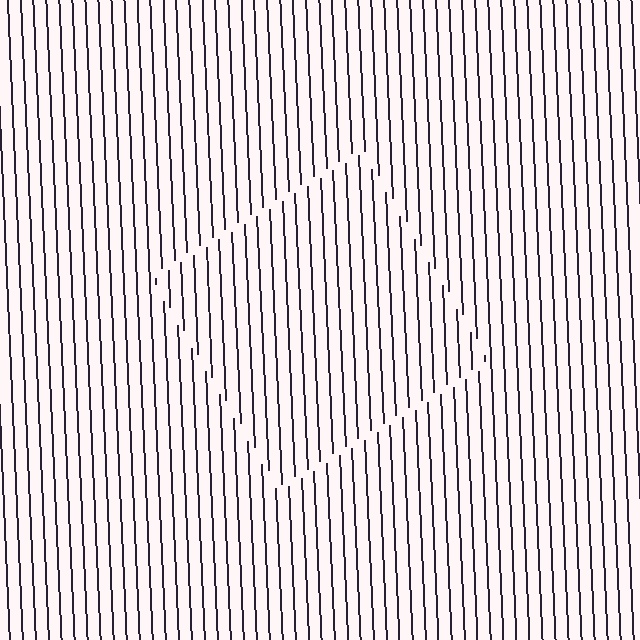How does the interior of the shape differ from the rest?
The interior of the shape contains the same grating, shifted by half a period — the contour is defined by the phase discontinuity where line-ends from the inner and outer gratings abut.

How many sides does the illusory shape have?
4 sides — the line-ends trace a square.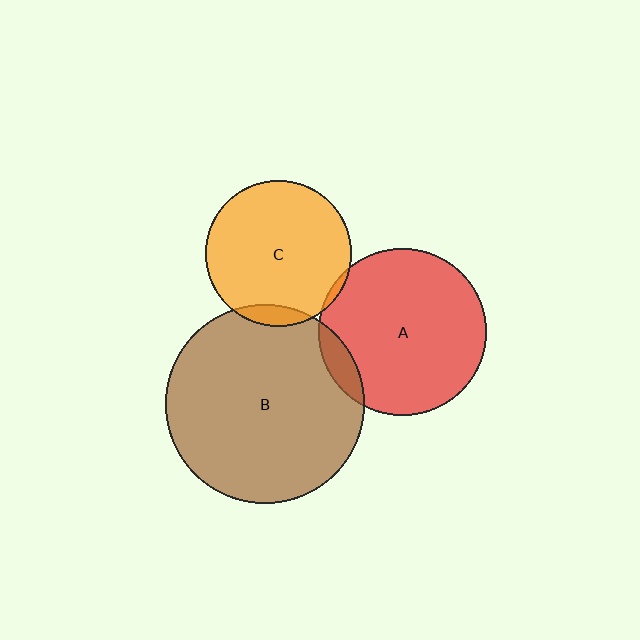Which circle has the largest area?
Circle B (brown).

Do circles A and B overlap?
Yes.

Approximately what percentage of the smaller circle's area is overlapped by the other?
Approximately 10%.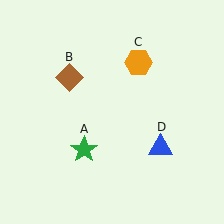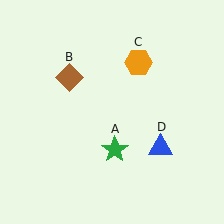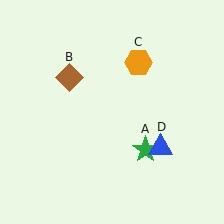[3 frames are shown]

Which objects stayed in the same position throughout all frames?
Brown diamond (object B) and orange hexagon (object C) and blue triangle (object D) remained stationary.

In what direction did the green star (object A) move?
The green star (object A) moved right.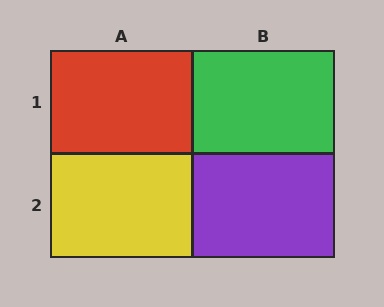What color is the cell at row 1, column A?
Red.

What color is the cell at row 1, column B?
Green.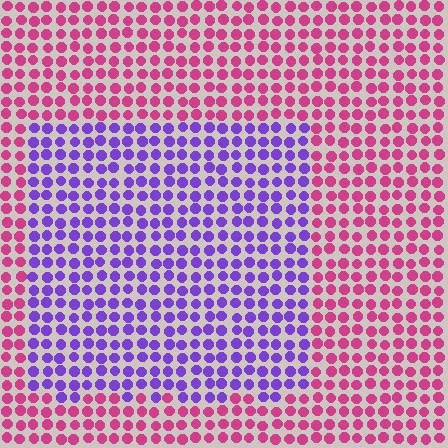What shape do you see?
I see a rectangle.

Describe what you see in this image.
The image is filled with small magenta elements in a uniform arrangement. A rectangle-shaped region is visible where the elements are tinted to a slightly different hue, forming a subtle color boundary.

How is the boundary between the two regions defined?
The boundary is defined purely by a slight shift in hue (about 64 degrees). Spacing, size, and orientation are identical on both sides.